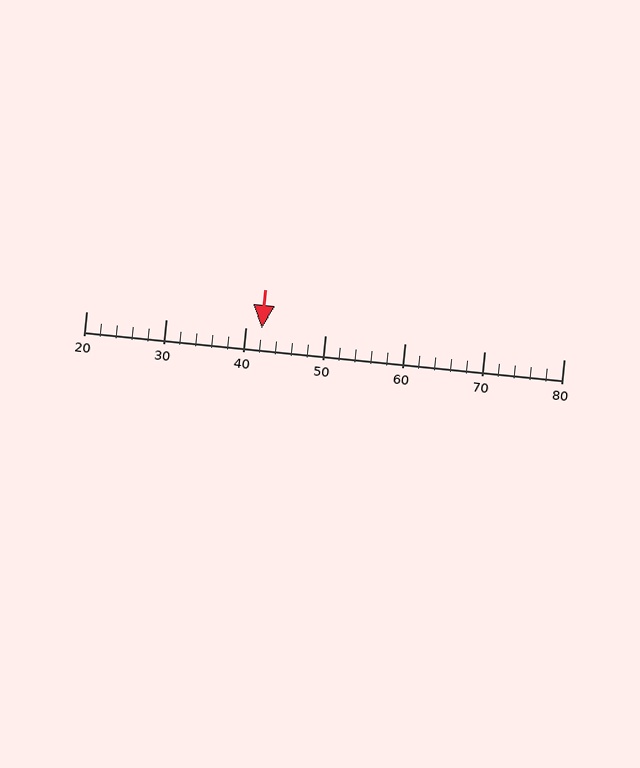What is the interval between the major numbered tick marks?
The major tick marks are spaced 10 units apart.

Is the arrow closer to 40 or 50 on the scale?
The arrow is closer to 40.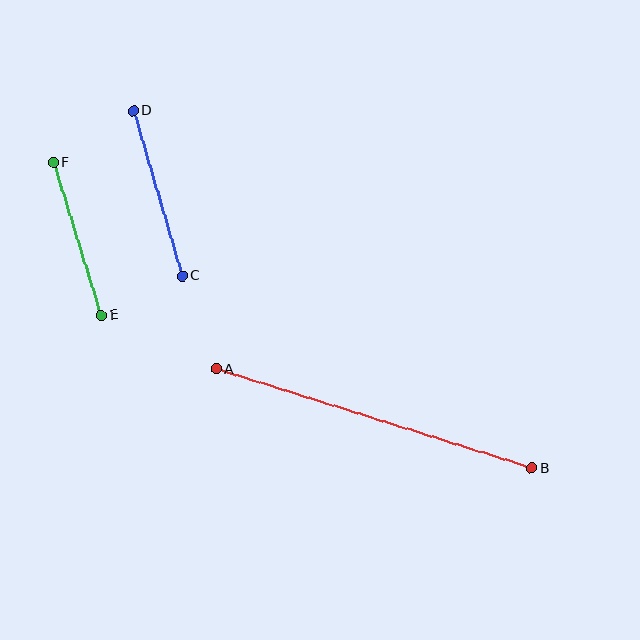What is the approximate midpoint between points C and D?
The midpoint is at approximately (158, 193) pixels.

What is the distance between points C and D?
The distance is approximately 172 pixels.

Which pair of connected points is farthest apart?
Points A and B are farthest apart.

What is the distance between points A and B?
The distance is approximately 331 pixels.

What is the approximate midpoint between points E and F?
The midpoint is at approximately (78, 239) pixels.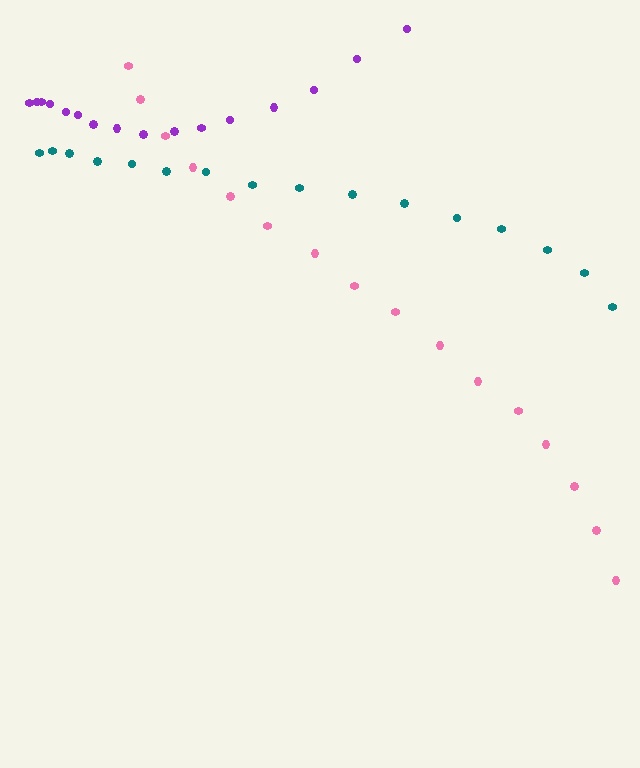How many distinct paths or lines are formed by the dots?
There are 3 distinct paths.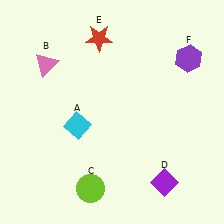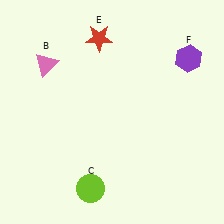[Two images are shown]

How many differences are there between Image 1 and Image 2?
There are 2 differences between the two images.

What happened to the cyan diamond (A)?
The cyan diamond (A) was removed in Image 2. It was in the bottom-left area of Image 1.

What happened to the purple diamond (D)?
The purple diamond (D) was removed in Image 2. It was in the bottom-right area of Image 1.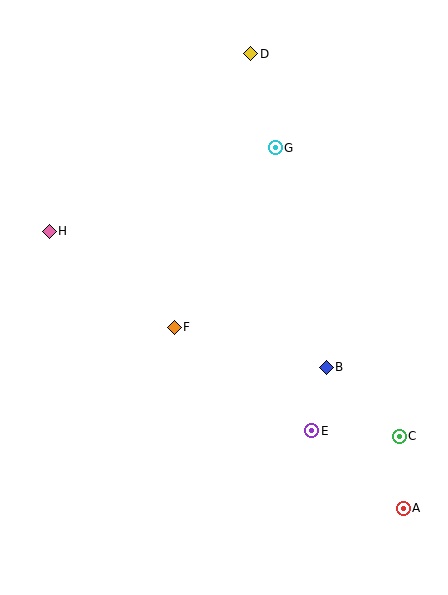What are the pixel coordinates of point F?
Point F is at (174, 327).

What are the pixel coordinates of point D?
Point D is at (251, 54).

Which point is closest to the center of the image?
Point F at (174, 327) is closest to the center.